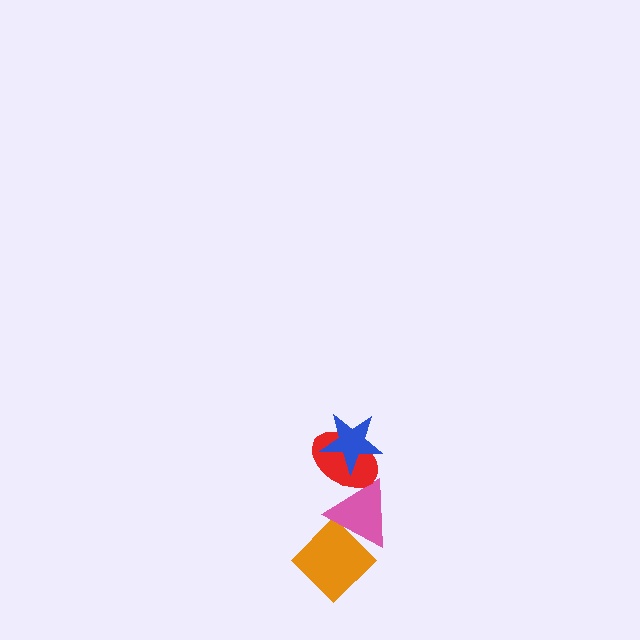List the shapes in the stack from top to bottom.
From top to bottom: the blue star, the red ellipse, the pink triangle, the orange diamond.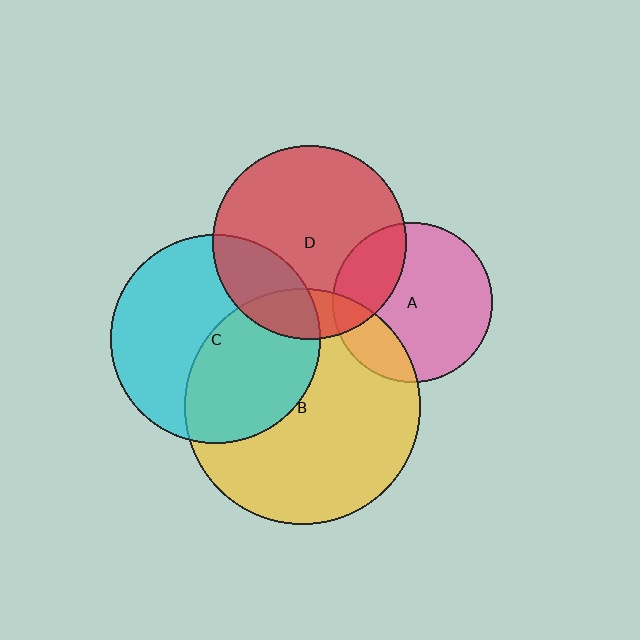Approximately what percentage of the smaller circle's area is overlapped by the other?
Approximately 15%.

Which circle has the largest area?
Circle B (yellow).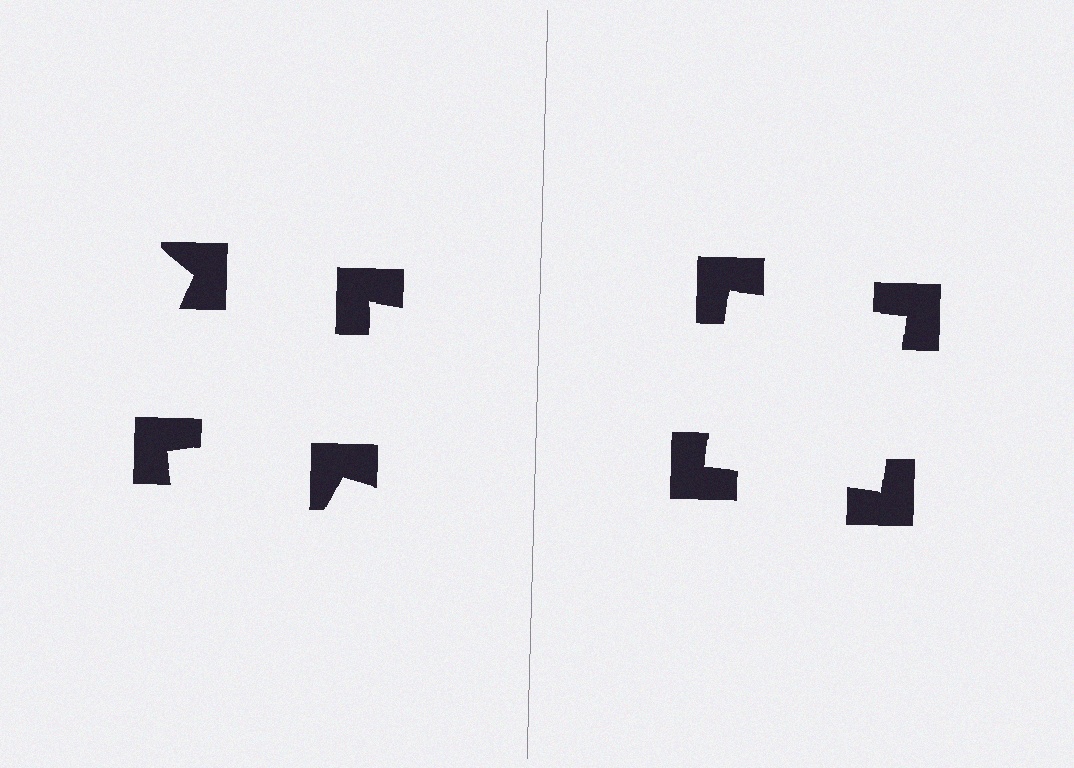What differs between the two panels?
The notched squares are positioned identically on both sides; only the wedge orientations differ. On the right they align to a square; on the left they are misaligned.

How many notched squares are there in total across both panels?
8 — 4 on each side.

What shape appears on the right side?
An illusory square.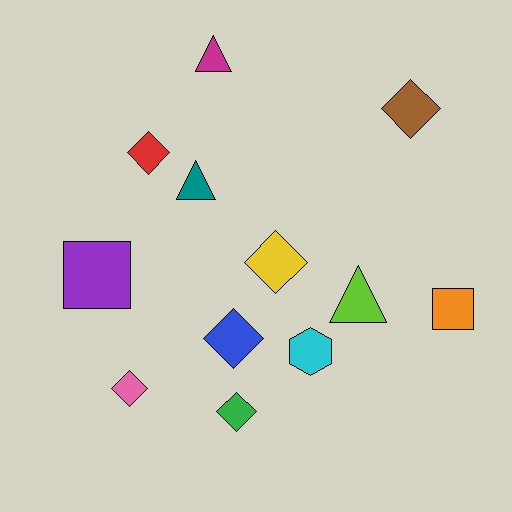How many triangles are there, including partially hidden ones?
There are 3 triangles.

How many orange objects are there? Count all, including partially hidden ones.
There is 1 orange object.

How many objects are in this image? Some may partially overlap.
There are 12 objects.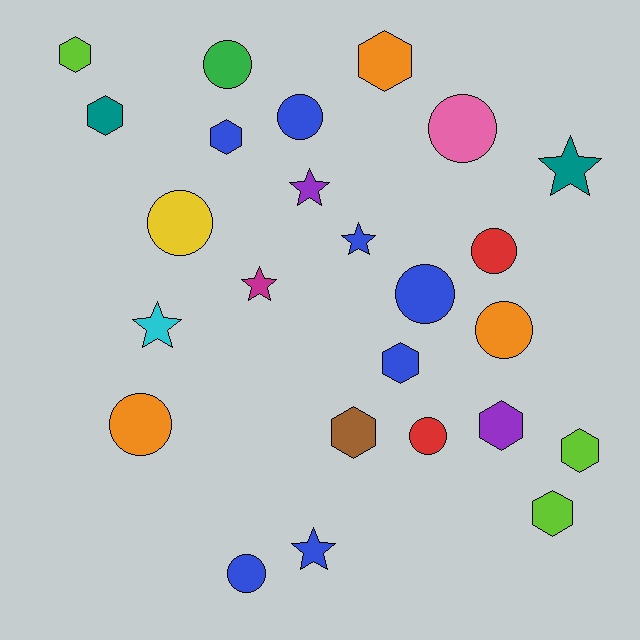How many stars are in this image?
There are 6 stars.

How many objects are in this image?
There are 25 objects.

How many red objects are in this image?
There are 2 red objects.